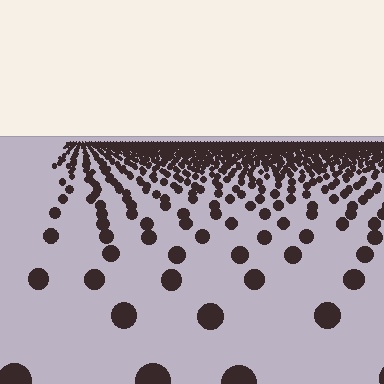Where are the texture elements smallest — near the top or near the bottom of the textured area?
Near the top.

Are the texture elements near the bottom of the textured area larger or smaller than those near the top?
Larger. Near the bottom, elements are closer to the viewer and appear at a bigger on-screen size.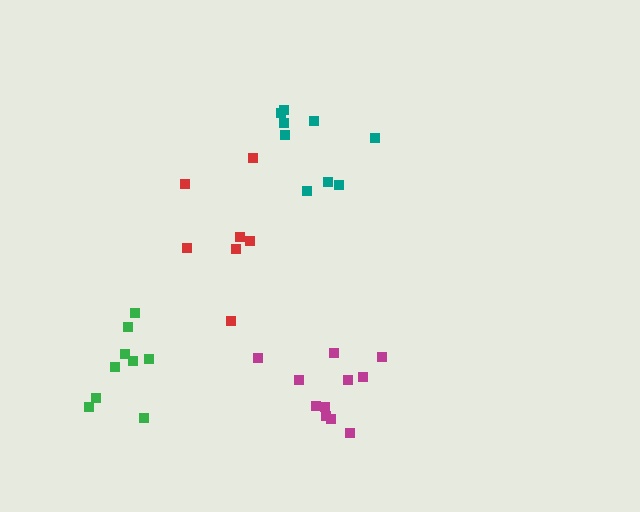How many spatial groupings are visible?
There are 4 spatial groupings.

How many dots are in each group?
Group 1: 9 dots, Group 2: 9 dots, Group 3: 11 dots, Group 4: 7 dots (36 total).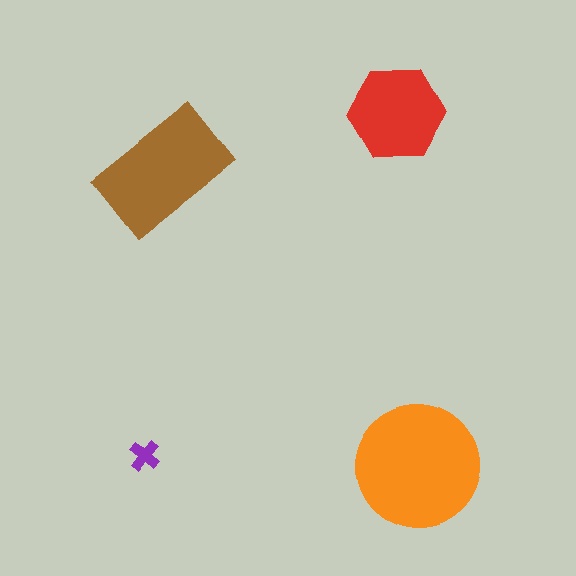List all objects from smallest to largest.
The purple cross, the red hexagon, the brown rectangle, the orange circle.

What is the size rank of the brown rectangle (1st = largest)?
2nd.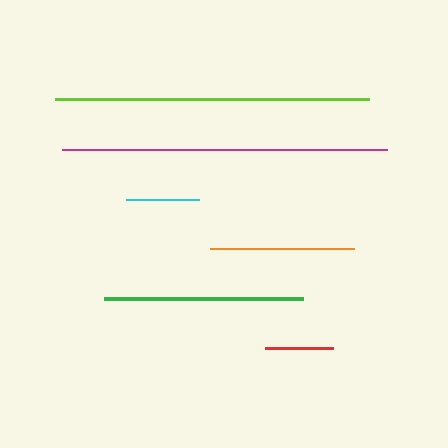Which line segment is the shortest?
The red line is the shortest at approximately 68 pixels.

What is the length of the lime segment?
The lime segment is approximately 313 pixels long.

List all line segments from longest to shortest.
From longest to shortest: magenta, lime, green, orange, cyan, red.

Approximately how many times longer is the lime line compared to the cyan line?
The lime line is approximately 4.3 times the length of the cyan line.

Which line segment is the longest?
The magenta line is the longest at approximately 325 pixels.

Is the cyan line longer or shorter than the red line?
The cyan line is longer than the red line.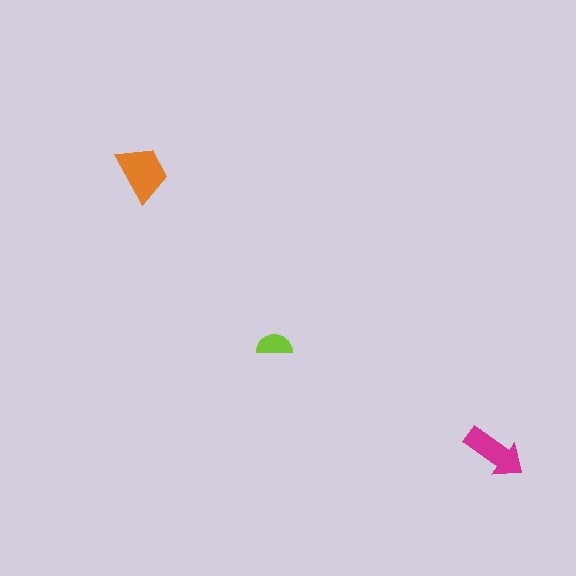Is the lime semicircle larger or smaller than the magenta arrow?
Smaller.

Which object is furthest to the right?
The magenta arrow is rightmost.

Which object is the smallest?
The lime semicircle.